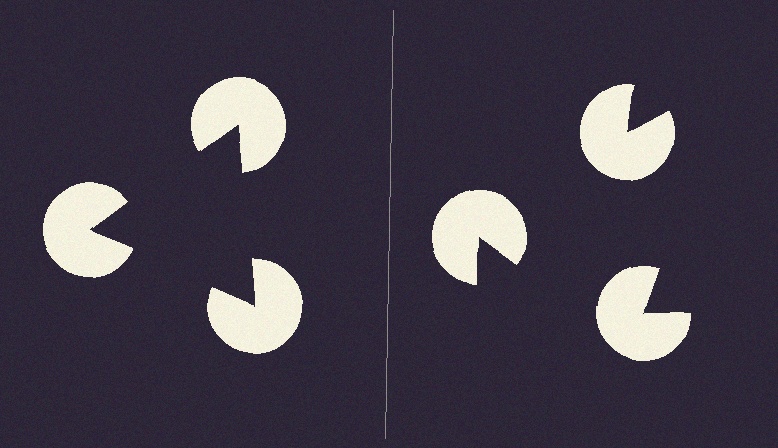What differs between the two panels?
The pac-man discs are positioned identically on both sides; only the wedge orientations differ. On the left they align to a triangle; on the right they are misaligned.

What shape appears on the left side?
An illusory triangle.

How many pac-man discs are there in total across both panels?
6 — 3 on each side.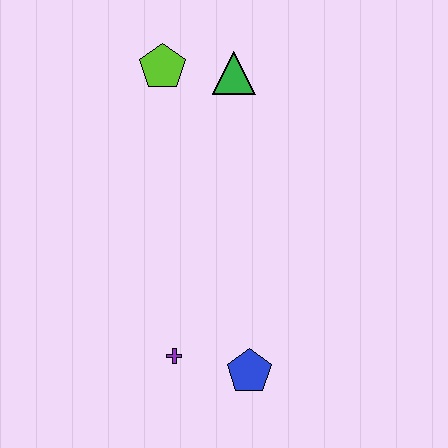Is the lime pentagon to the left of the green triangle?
Yes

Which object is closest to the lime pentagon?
The green triangle is closest to the lime pentagon.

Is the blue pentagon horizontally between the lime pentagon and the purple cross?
No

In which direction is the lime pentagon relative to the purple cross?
The lime pentagon is above the purple cross.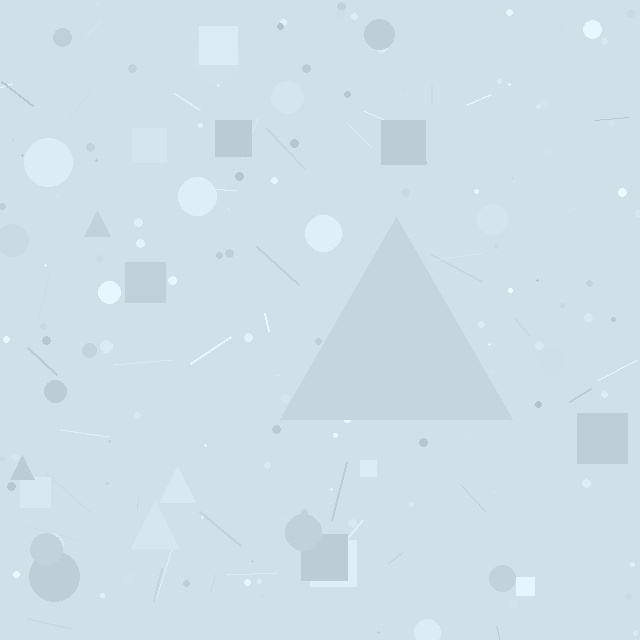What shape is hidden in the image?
A triangle is hidden in the image.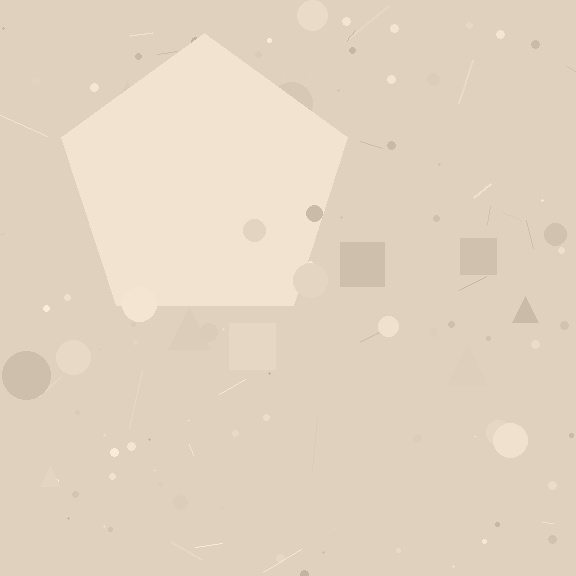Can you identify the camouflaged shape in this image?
The camouflaged shape is a pentagon.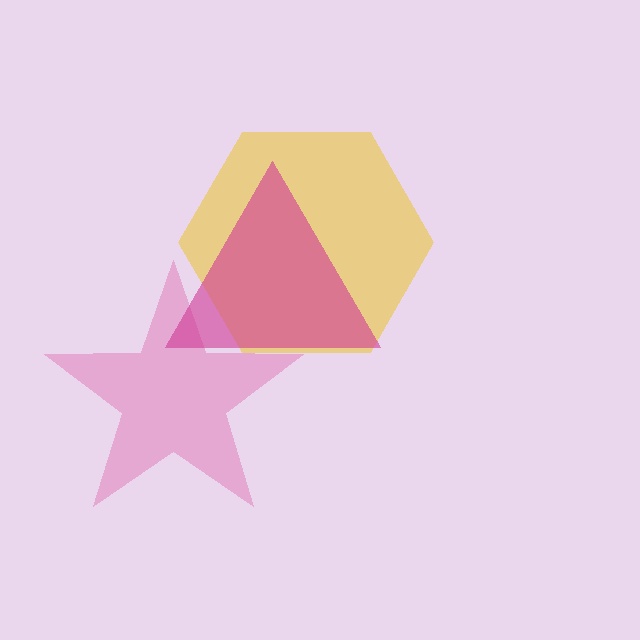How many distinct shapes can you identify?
There are 3 distinct shapes: a pink star, a yellow hexagon, a magenta triangle.